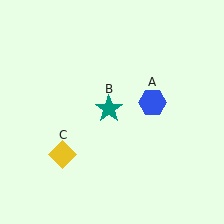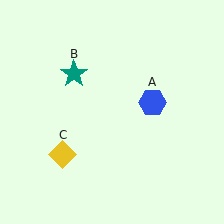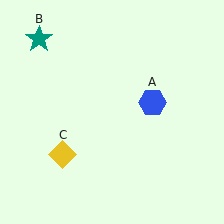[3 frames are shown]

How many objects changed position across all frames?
1 object changed position: teal star (object B).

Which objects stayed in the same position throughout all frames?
Blue hexagon (object A) and yellow diamond (object C) remained stationary.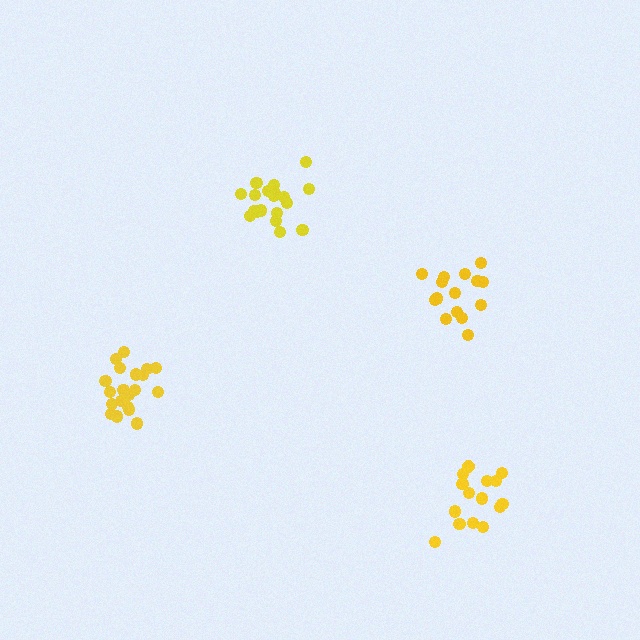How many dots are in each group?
Group 1: 20 dots, Group 2: 15 dots, Group 3: 15 dots, Group 4: 20 dots (70 total).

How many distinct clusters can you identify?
There are 4 distinct clusters.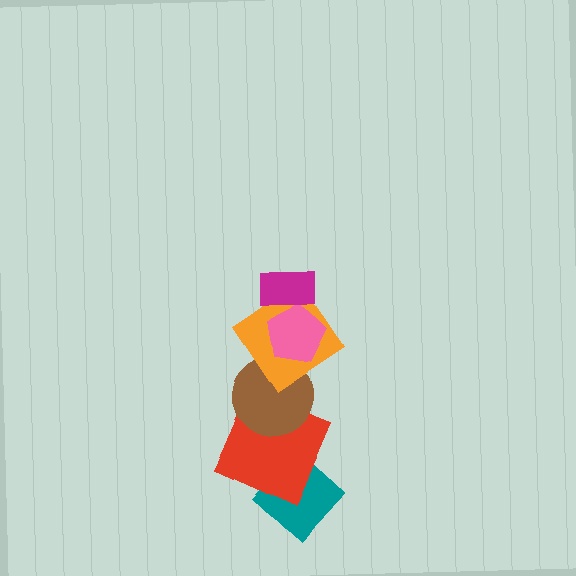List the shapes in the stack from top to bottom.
From top to bottom: the magenta rectangle, the pink pentagon, the orange diamond, the brown circle, the red square, the teal diamond.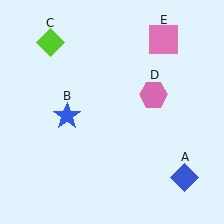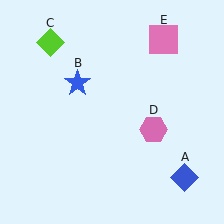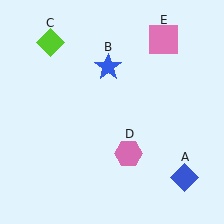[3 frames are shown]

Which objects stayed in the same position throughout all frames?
Blue diamond (object A) and lime diamond (object C) and pink square (object E) remained stationary.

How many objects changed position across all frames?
2 objects changed position: blue star (object B), pink hexagon (object D).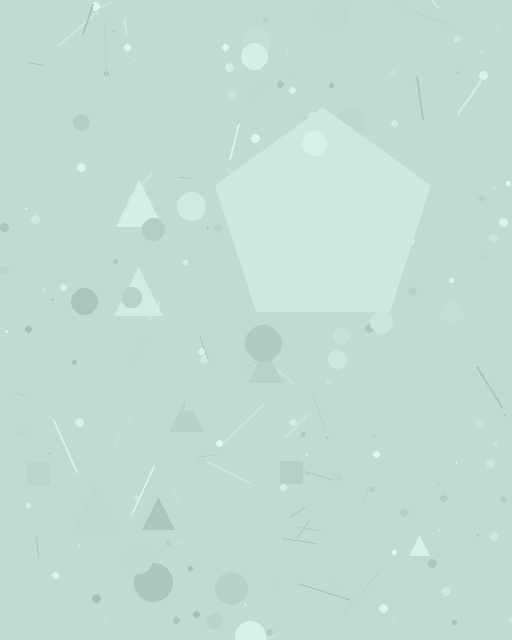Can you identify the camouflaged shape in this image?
The camouflaged shape is a pentagon.